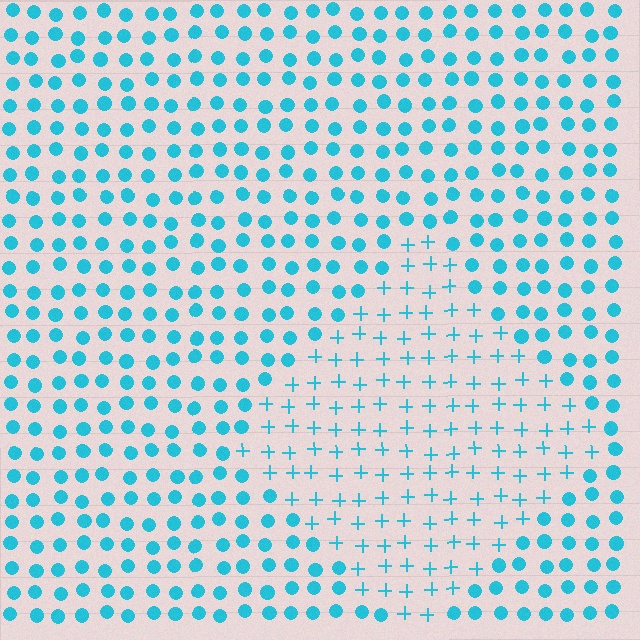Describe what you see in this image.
The image is filled with small cyan elements arranged in a uniform grid. A diamond-shaped region contains plus signs, while the surrounding area contains circles. The boundary is defined purely by the change in element shape.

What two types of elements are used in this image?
The image uses plus signs inside the diamond region and circles outside it.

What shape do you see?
I see a diamond.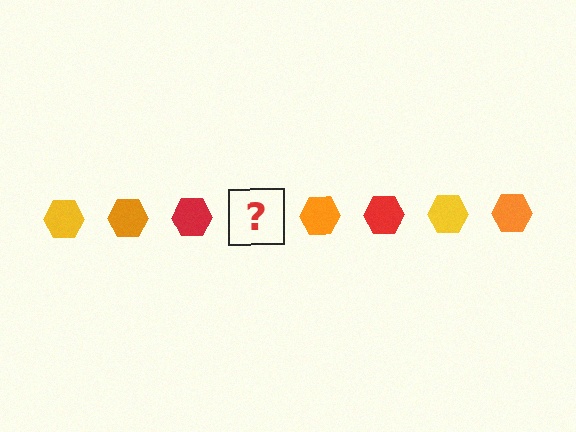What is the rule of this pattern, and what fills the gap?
The rule is that the pattern cycles through yellow, orange, red hexagons. The gap should be filled with a yellow hexagon.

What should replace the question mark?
The question mark should be replaced with a yellow hexagon.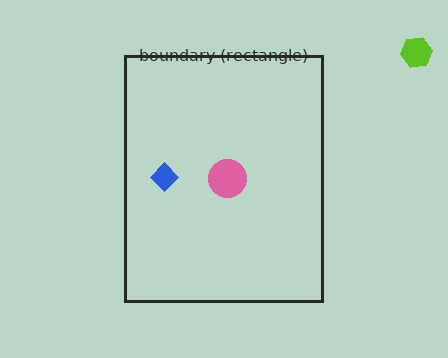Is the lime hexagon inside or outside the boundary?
Outside.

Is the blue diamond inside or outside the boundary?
Inside.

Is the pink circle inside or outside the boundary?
Inside.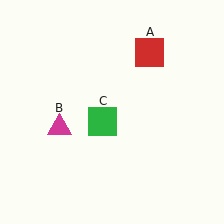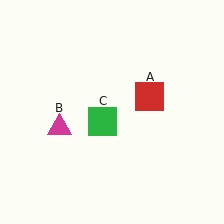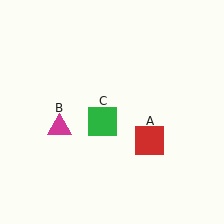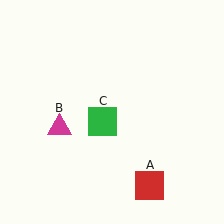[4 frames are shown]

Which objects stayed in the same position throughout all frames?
Magenta triangle (object B) and green square (object C) remained stationary.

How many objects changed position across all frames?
1 object changed position: red square (object A).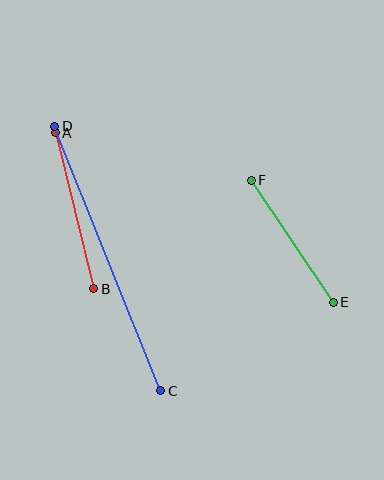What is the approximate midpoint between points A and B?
The midpoint is at approximately (74, 211) pixels.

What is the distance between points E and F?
The distance is approximately 147 pixels.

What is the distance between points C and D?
The distance is approximately 285 pixels.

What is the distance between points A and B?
The distance is approximately 161 pixels.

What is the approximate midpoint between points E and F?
The midpoint is at approximately (292, 241) pixels.